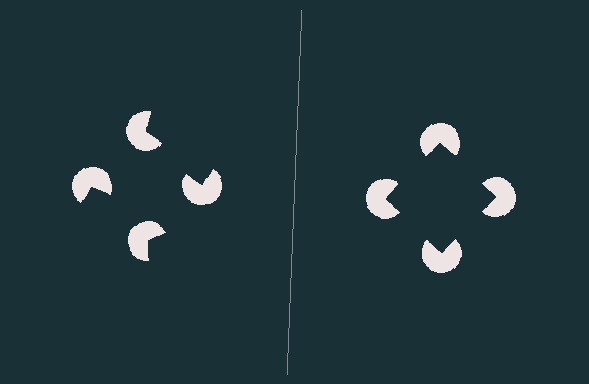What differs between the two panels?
The pac-man discs are positioned identically on both sides; only the wedge orientations differ. On the right they align to a square; on the left they are misaligned.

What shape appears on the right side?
An illusory square.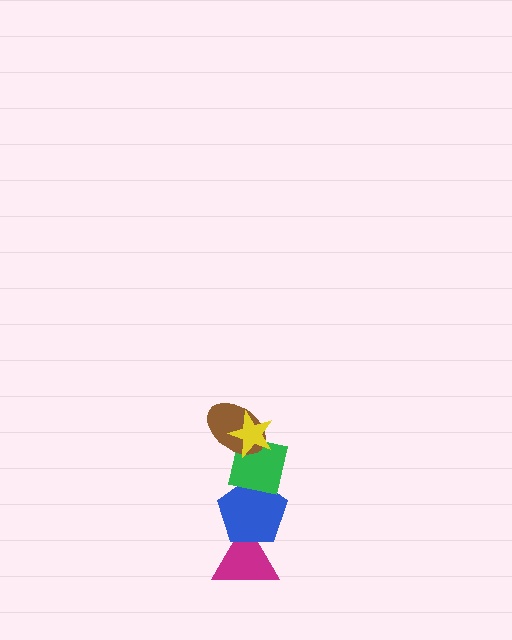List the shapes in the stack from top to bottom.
From top to bottom: the yellow star, the brown ellipse, the green square, the blue pentagon, the magenta triangle.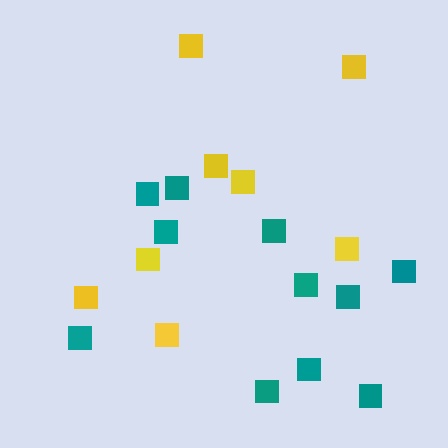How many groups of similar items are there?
There are 2 groups: one group of teal squares (11) and one group of yellow squares (8).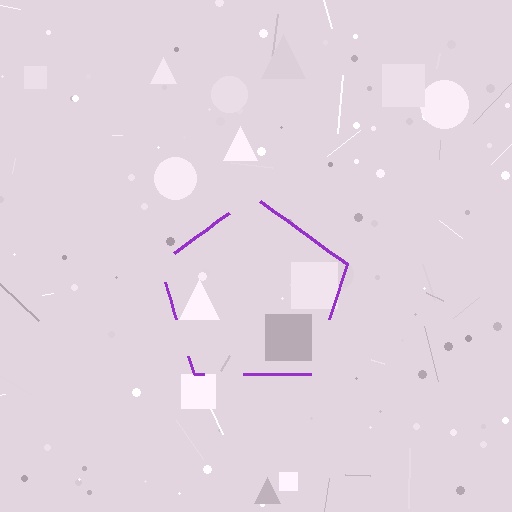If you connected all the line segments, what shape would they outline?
They would outline a pentagon.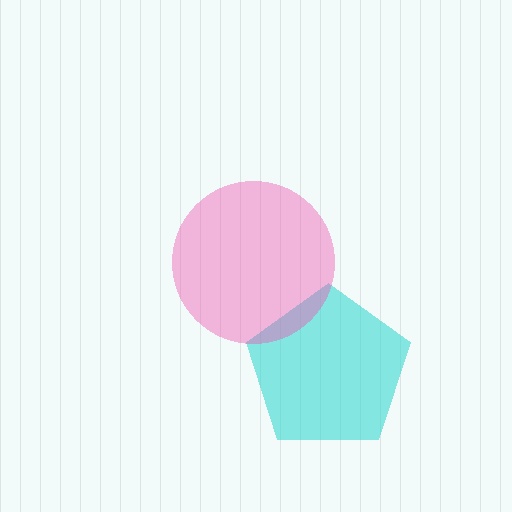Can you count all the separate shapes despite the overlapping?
Yes, there are 2 separate shapes.